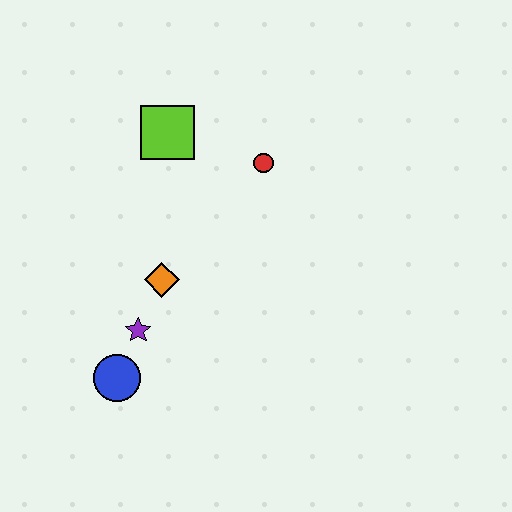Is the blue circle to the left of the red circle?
Yes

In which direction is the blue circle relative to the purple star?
The blue circle is below the purple star.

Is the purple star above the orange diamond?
No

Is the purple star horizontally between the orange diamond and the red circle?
No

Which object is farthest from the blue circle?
The red circle is farthest from the blue circle.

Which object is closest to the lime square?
The red circle is closest to the lime square.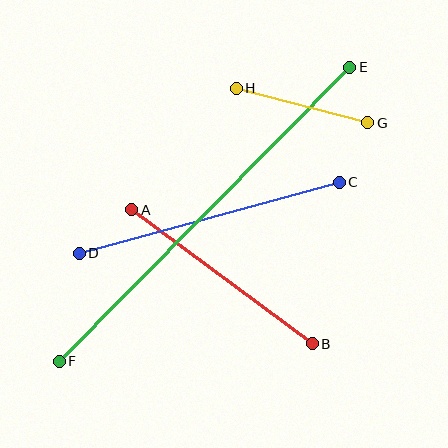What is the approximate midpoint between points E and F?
The midpoint is at approximately (205, 214) pixels.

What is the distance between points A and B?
The distance is approximately 225 pixels.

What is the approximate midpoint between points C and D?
The midpoint is at approximately (209, 218) pixels.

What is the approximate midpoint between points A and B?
The midpoint is at approximately (222, 277) pixels.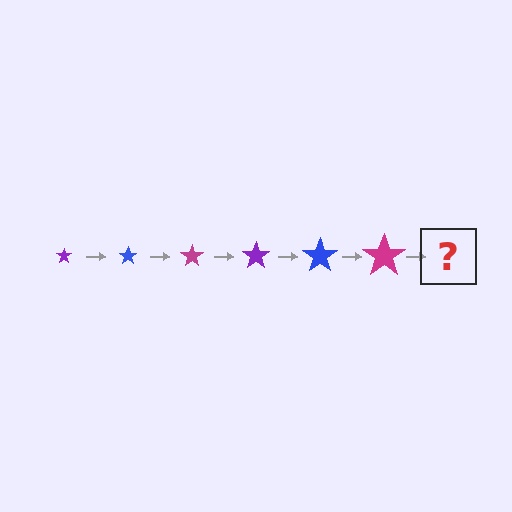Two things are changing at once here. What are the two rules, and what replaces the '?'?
The two rules are that the star grows larger each step and the color cycles through purple, blue, and magenta. The '?' should be a purple star, larger than the previous one.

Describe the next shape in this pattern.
It should be a purple star, larger than the previous one.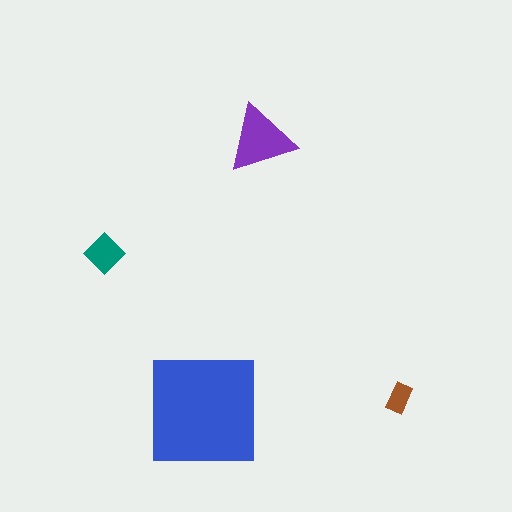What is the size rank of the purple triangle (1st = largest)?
2nd.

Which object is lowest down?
The blue square is bottommost.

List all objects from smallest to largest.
The brown rectangle, the teal diamond, the purple triangle, the blue square.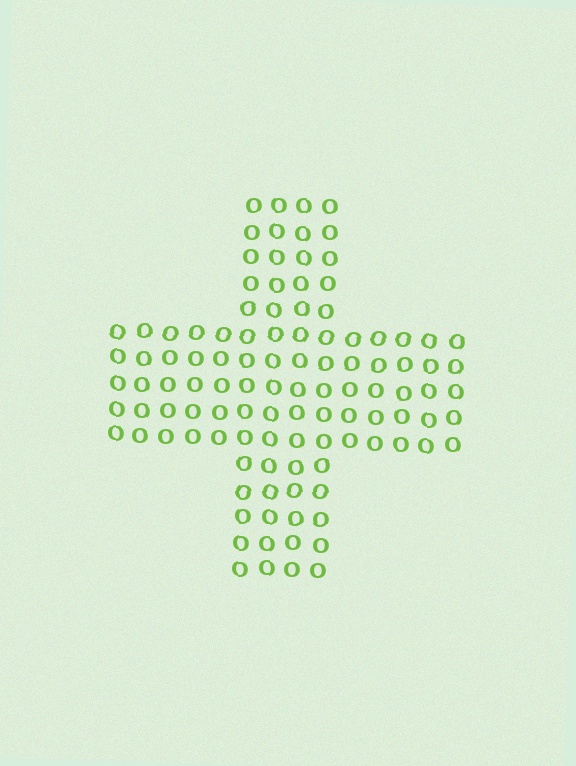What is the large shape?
The large shape is a cross.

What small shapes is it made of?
It is made of small letter O's.